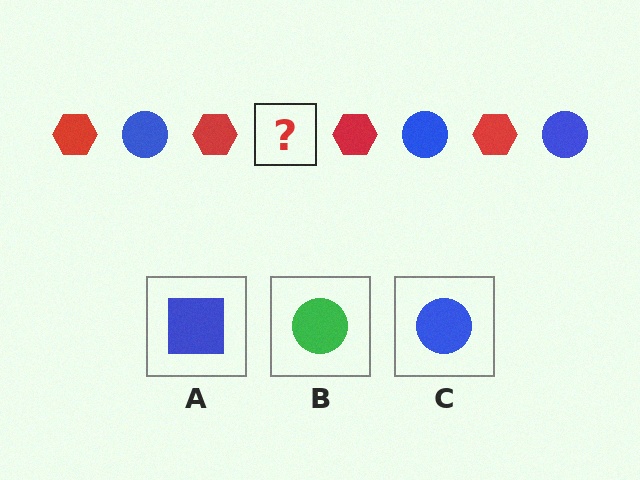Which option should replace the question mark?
Option C.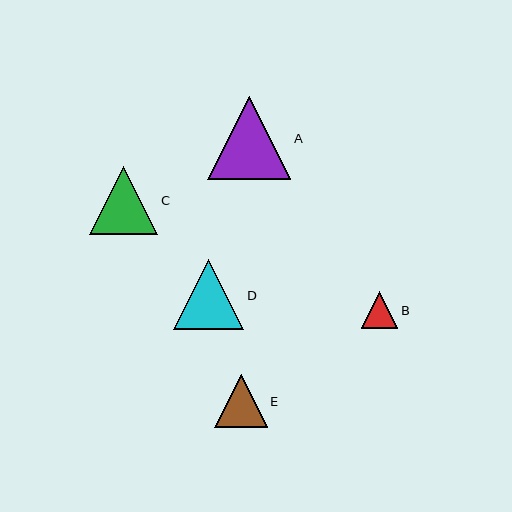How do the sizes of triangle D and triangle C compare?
Triangle D and triangle C are approximately the same size.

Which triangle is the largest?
Triangle A is the largest with a size of approximately 83 pixels.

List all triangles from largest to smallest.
From largest to smallest: A, D, C, E, B.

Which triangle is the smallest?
Triangle B is the smallest with a size of approximately 37 pixels.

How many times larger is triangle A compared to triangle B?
Triangle A is approximately 2.3 times the size of triangle B.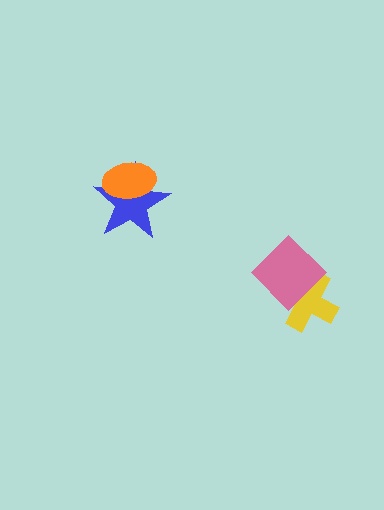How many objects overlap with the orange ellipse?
1 object overlaps with the orange ellipse.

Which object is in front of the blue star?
The orange ellipse is in front of the blue star.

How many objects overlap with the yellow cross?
1 object overlaps with the yellow cross.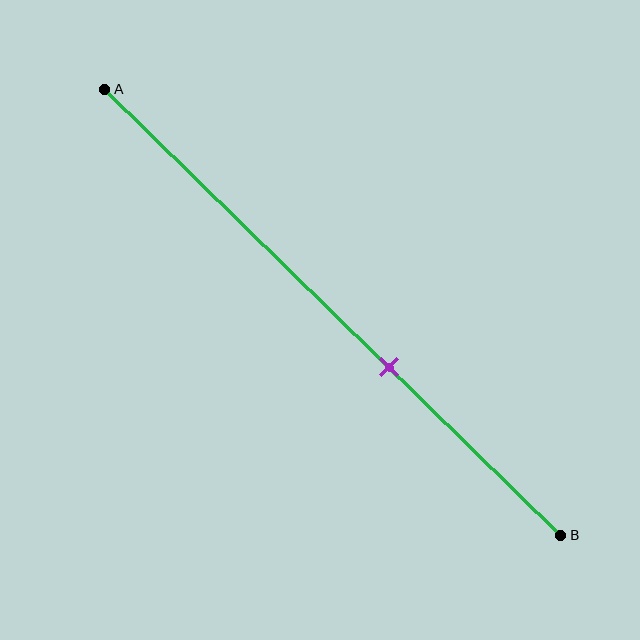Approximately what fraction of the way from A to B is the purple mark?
The purple mark is approximately 60% of the way from A to B.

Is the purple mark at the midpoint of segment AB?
No, the mark is at about 60% from A, not at the 50% midpoint.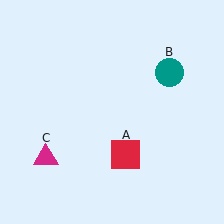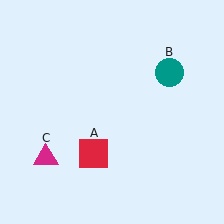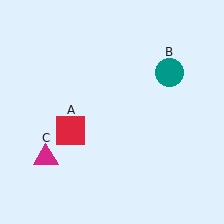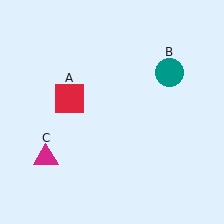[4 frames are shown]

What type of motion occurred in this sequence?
The red square (object A) rotated clockwise around the center of the scene.